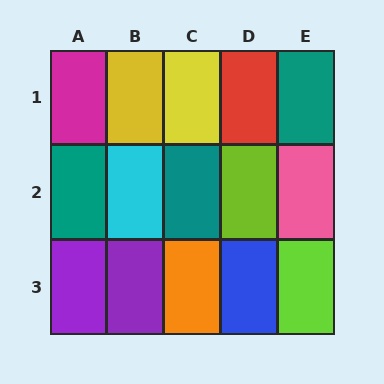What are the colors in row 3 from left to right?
Purple, purple, orange, blue, lime.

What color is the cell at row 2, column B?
Cyan.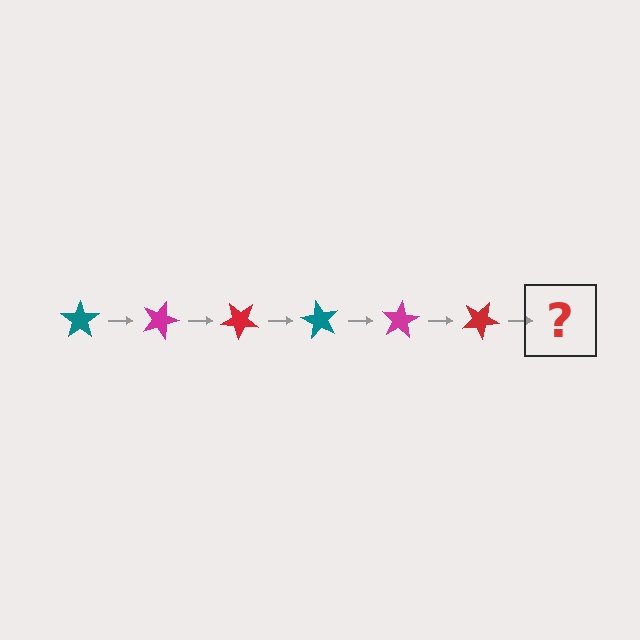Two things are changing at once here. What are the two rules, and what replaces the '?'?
The two rules are that it rotates 20 degrees each step and the color cycles through teal, magenta, and red. The '?' should be a teal star, rotated 120 degrees from the start.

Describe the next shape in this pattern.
It should be a teal star, rotated 120 degrees from the start.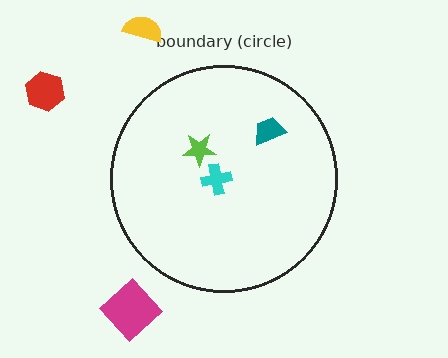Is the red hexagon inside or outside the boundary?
Outside.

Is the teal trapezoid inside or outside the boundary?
Inside.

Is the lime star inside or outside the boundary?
Inside.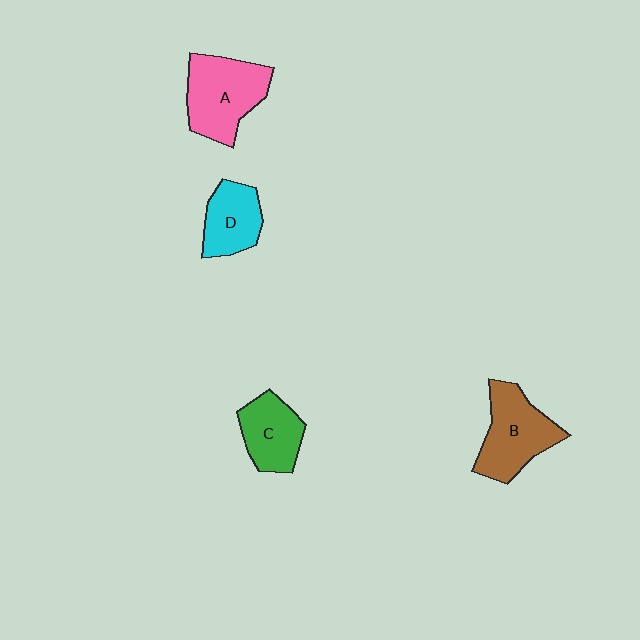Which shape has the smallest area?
Shape D (cyan).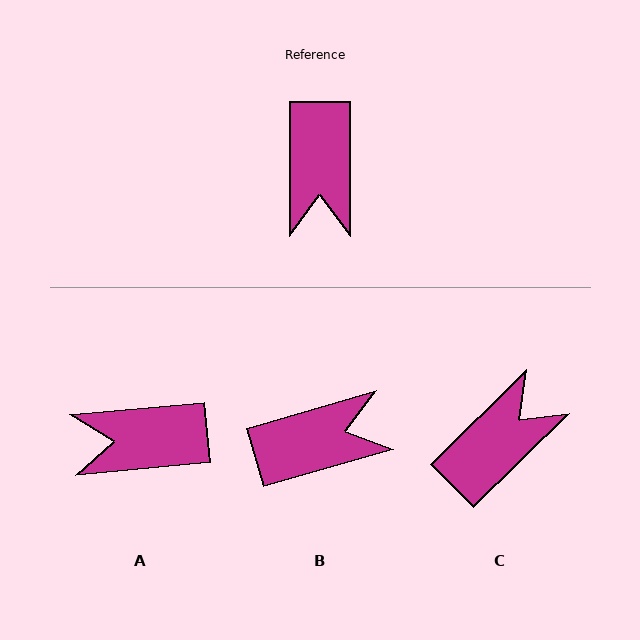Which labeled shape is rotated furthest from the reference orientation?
C, about 135 degrees away.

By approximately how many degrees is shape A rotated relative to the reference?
Approximately 85 degrees clockwise.